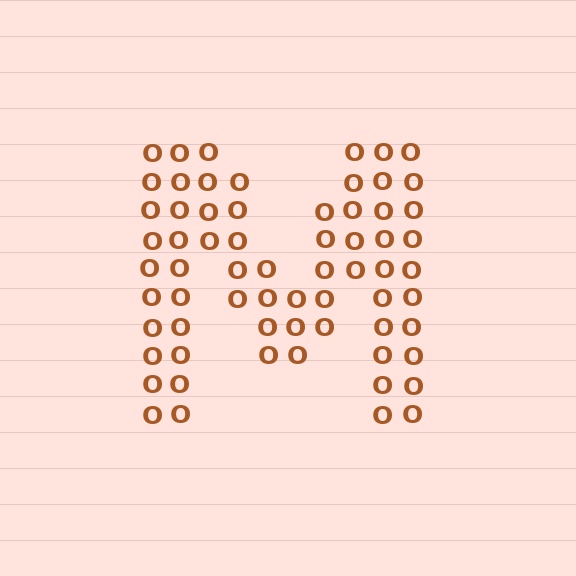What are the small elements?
The small elements are letter O's.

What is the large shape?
The large shape is the letter M.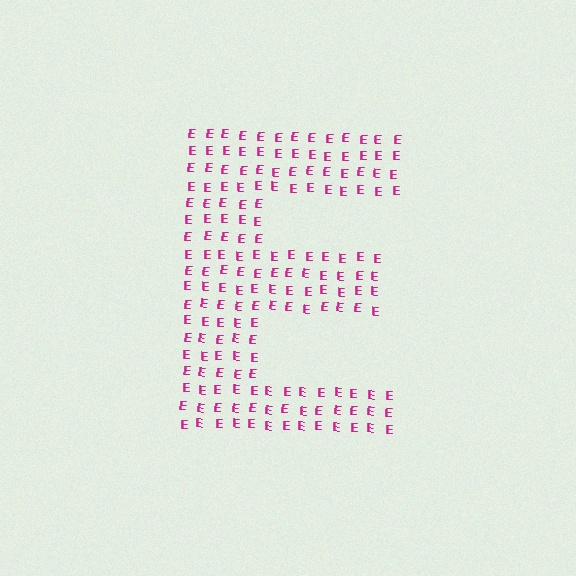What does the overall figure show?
The overall figure shows the letter E.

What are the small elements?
The small elements are letter E's.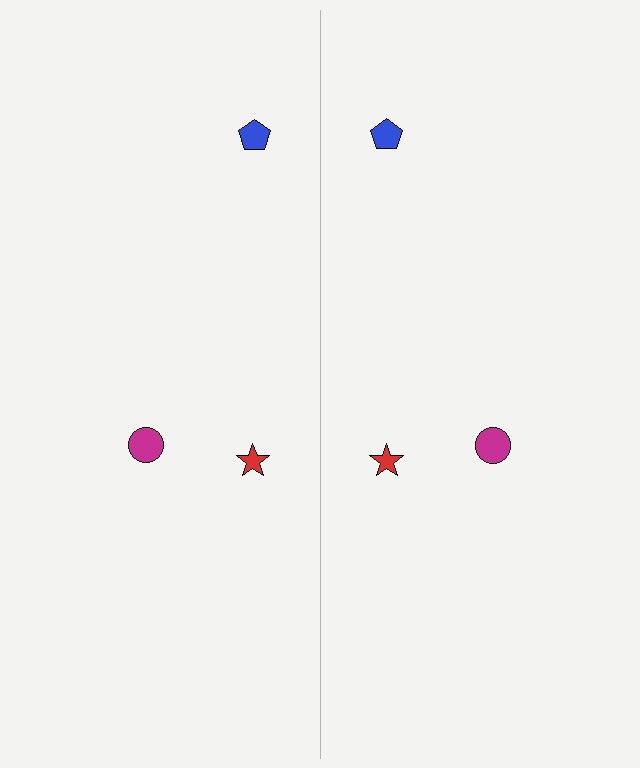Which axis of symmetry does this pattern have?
The pattern has a vertical axis of symmetry running through the center of the image.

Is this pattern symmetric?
Yes, this pattern has bilateral (reflection) symmetry.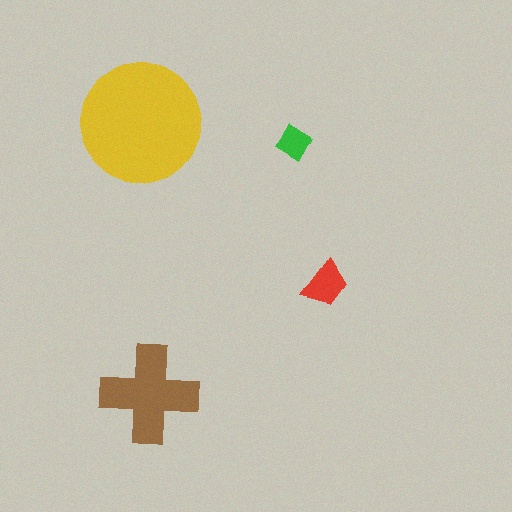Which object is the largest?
The yellow circle.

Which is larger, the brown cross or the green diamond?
The brown cross.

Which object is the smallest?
The green diamond.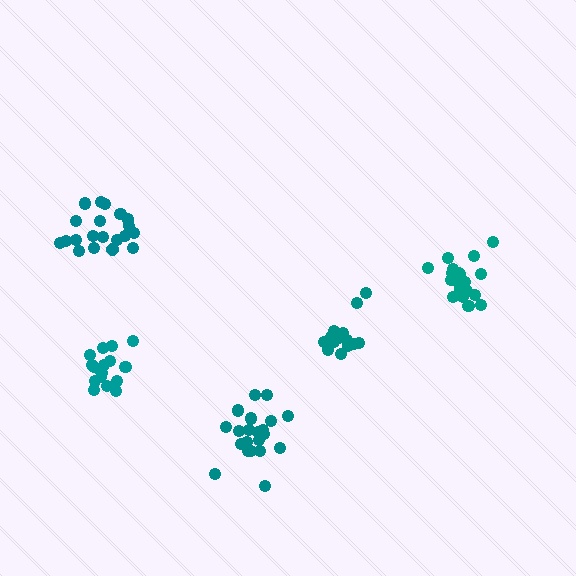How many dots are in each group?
Group 1: 20 dots, Group 2: 21 dots, Group 3: 21 dots, Group 4: 17 dots, Group 5: 16 dots (95 total).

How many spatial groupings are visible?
There are 5 spatial groupings.